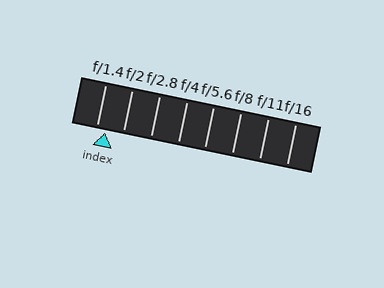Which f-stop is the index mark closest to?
The index mark is closest to f/1.4.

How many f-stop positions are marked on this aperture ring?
There are 8 f-stop positions marked.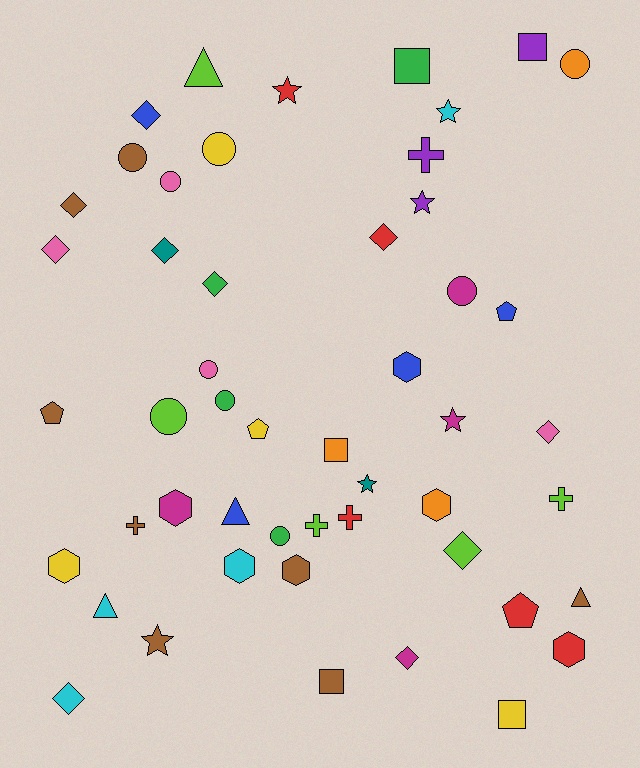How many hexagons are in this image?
There are 7 hexagons.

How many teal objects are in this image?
There are 2 teal objects.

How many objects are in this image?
There are 50 objects.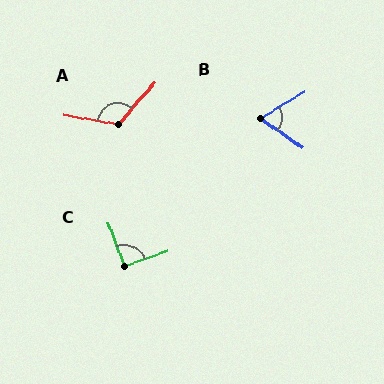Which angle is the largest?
A, at approximately 121 degrees.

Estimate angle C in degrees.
Approximately 91 degrees.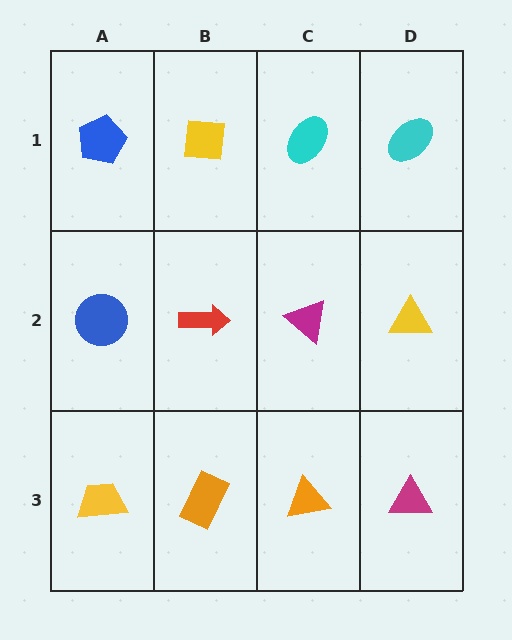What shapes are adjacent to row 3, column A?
A blue circle (row 2, column A), an orange rectangle (row 3, column B).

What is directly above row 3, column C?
A magenta triangle.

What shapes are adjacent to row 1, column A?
A blue circle (row 2, column A), a yellow square (row 1, column B).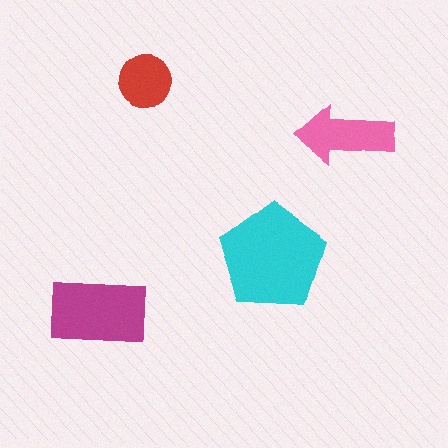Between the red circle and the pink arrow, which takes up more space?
The pink arrow.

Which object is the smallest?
The red circle.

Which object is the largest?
The cyan pentagon.